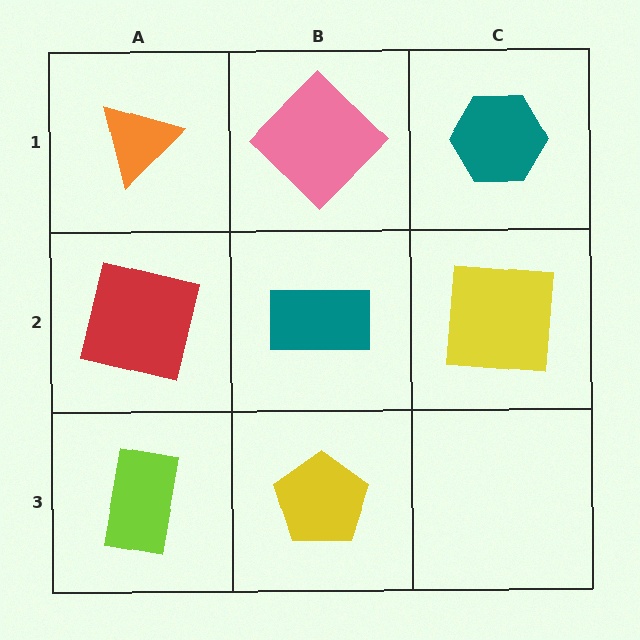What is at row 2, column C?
A yellow square.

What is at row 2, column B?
A teal rectangle.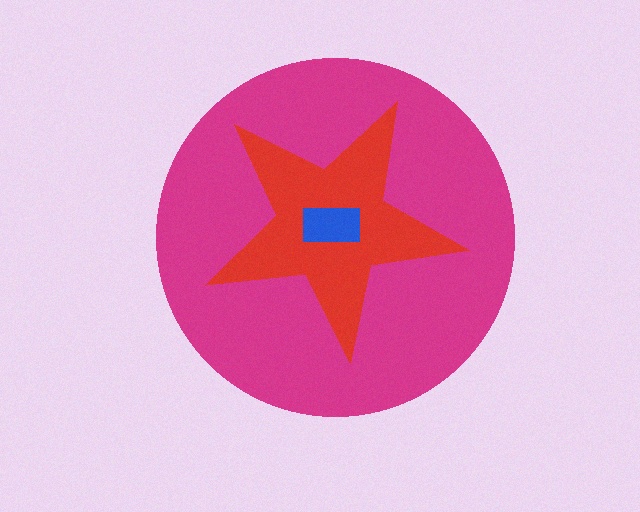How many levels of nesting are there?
3.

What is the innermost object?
The blue rectangle.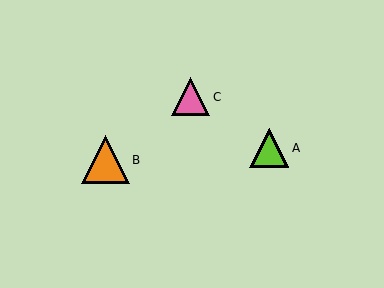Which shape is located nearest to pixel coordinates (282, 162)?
The lime triangle (labeled A) at (269, 148) is nearest to that location.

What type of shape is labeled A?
Shape A is a lime triangle.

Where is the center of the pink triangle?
The center of the pink triangle is at (191, 97).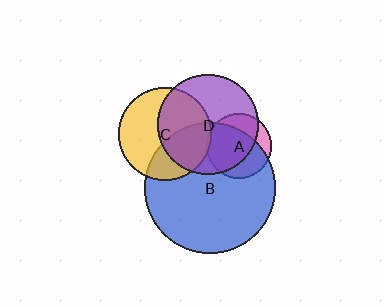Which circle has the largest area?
Circle B (blue).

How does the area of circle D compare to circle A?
Approximately 2.4 times.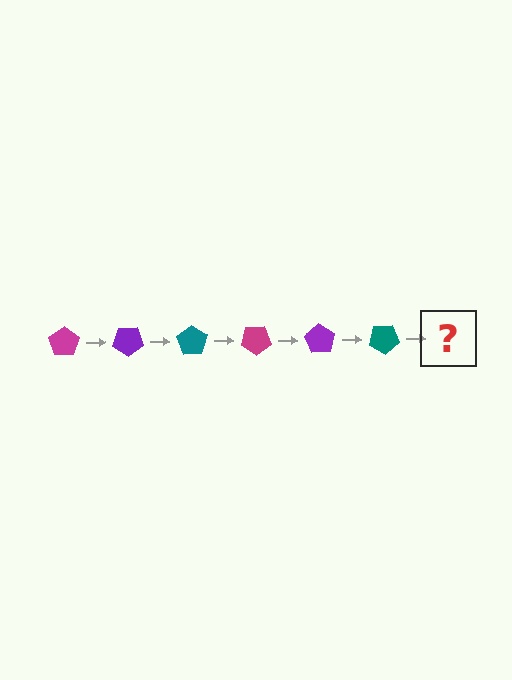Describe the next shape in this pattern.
It should be a magenta pentagon, rotated 210 degrees from the start.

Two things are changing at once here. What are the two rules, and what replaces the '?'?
The two rules are that it rotates 35 degrees each step and the color cycles through magenta, purple, and teal. The '?' should be a magenta pentagon, rotated 210 degrees from the start.